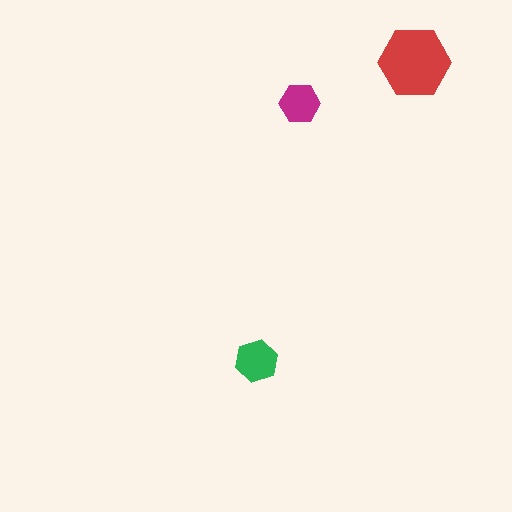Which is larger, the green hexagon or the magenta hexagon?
The green one.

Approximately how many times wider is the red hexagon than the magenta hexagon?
About 2 times wider.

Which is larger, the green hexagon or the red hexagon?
The red one.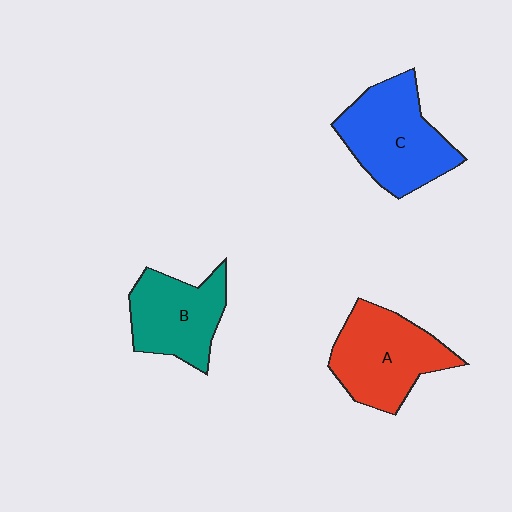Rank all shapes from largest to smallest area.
From largest to smallest: C (blue), A (red), B (teal).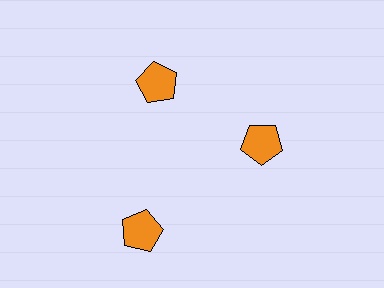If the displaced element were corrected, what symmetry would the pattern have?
It would have 3-fold rotational symmetry — the pattern would map onto itself every 120 degrees.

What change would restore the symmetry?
The symmetry would be restored by moving it inward, back onto the ring so that all 3 pentagons sit at equal angles and equal distance from the center.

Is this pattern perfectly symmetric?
No. The 3 orange pentagons are arranged in a ring, but one element near the 7 o'clock position is pushed outward from the center, breaking the 3-fold rotational symmetry.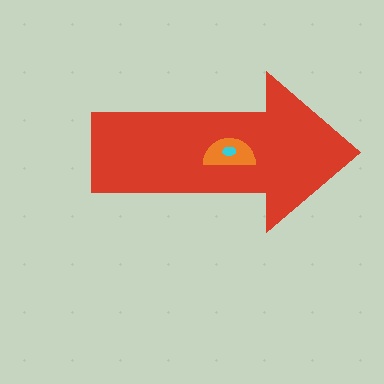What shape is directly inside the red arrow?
The orange semicircle.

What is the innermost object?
The cyan ellipse.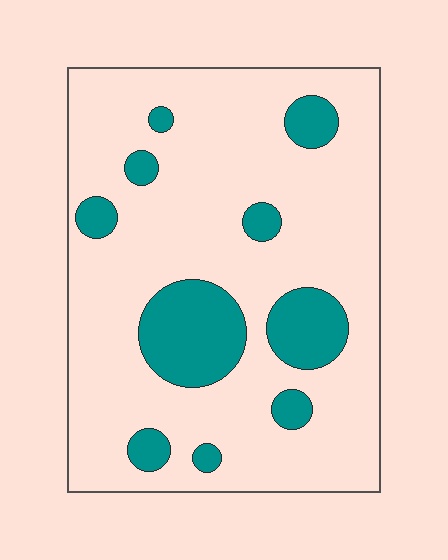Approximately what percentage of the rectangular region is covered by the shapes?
Approximately 20%.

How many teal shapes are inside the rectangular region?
10.